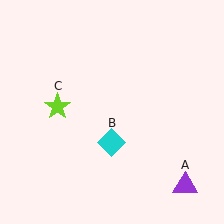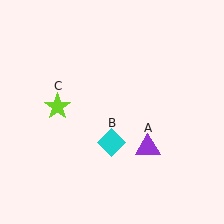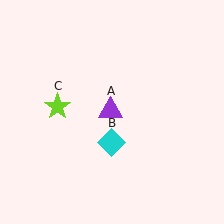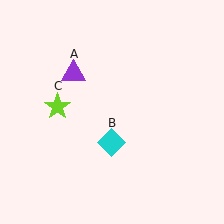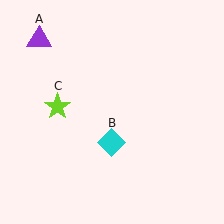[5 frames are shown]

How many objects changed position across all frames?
1 object changed position: purple triangle (object A).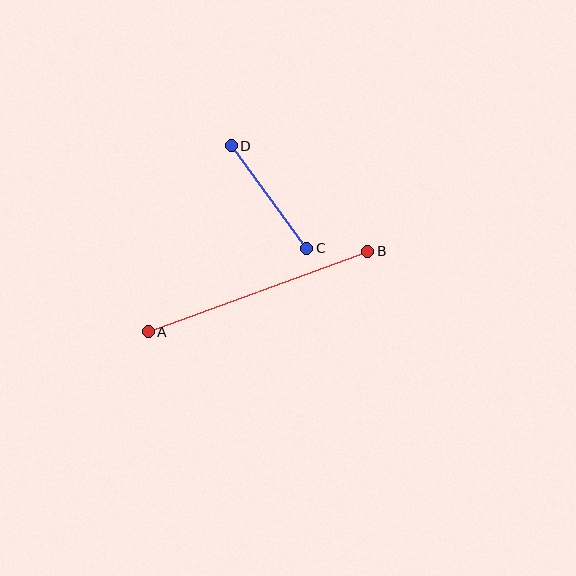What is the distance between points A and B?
The distance is approximately 234 pixels.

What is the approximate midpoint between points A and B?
The midpoint is at approximately (258, 291) pixels.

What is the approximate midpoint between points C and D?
The midpoint is at approximately (269, 197) pixels.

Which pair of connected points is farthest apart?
Points A and B are farthest apart.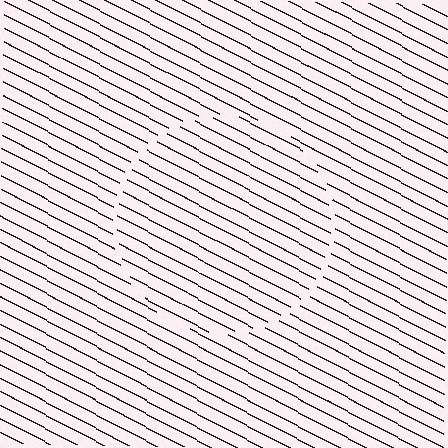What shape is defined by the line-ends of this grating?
An illusory circle. The interior of the shape contains the same grating, shifted by half a period — the contour is defined by the phase discontinuity where line-ends from the inner and outer gratings abut.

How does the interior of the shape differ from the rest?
The interior of the shape contains the same grating, shifted by half a period — the contour is defined by the phase discontinuity where line-ends from the inner and outer gratings abut.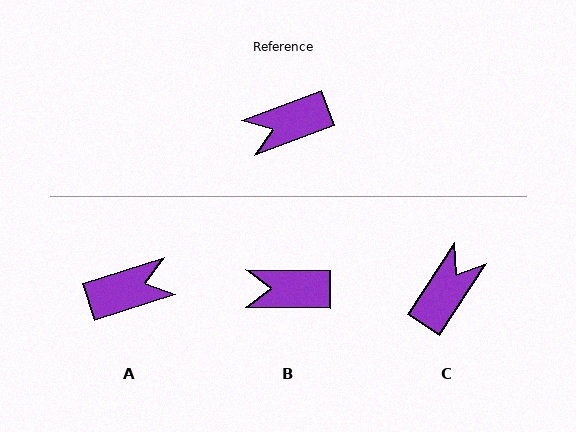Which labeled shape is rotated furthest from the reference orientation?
A, about 177 degrees away.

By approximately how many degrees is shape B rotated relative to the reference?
Approximately 21 degrees clockwise.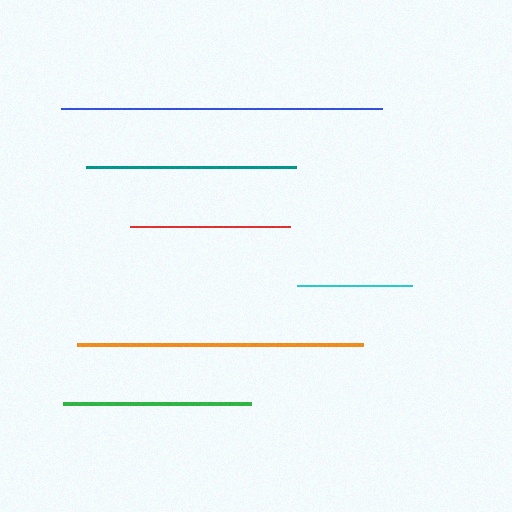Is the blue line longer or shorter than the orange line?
The blue line is longer than the orange line.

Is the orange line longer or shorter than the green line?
The orange line is longer than the green line.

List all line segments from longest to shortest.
From longest to shortest: blue, orange, teal, green, red, cyan.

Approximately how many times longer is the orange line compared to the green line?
The orange line is approximately 1.5 times the length of the green line.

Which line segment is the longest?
The blue line is the longest at approximately 321 pixels.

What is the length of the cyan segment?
The cyan segment is approximately 115 pixels long.